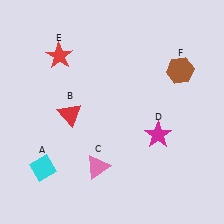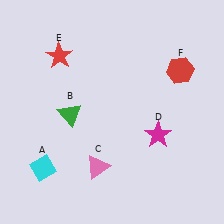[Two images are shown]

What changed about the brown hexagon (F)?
In Image 1, F is brown. In Image 2, it changed to red.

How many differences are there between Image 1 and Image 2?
There are 2 differences between the two images.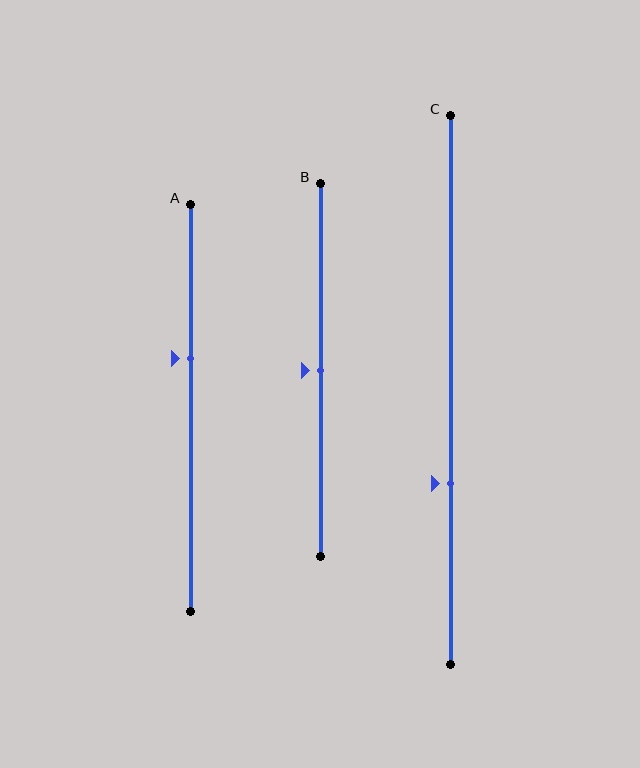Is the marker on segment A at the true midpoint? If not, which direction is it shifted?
No, the marker on segment A is shifted upward by about 12% of the segment length.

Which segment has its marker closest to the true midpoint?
Segment B has its marker closest to the true midpoint.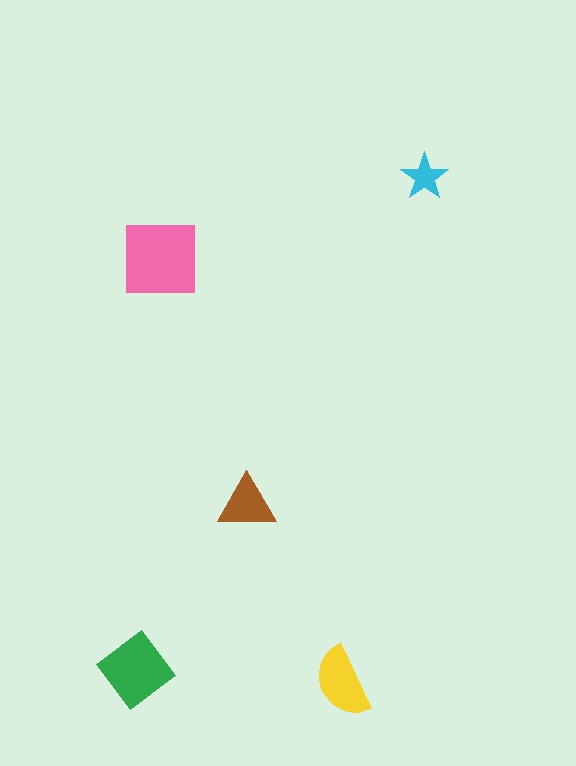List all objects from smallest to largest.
The cyan star, the brown triangle, the yellow semicircle, the green diamond, the pink square.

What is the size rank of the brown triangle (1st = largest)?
4th.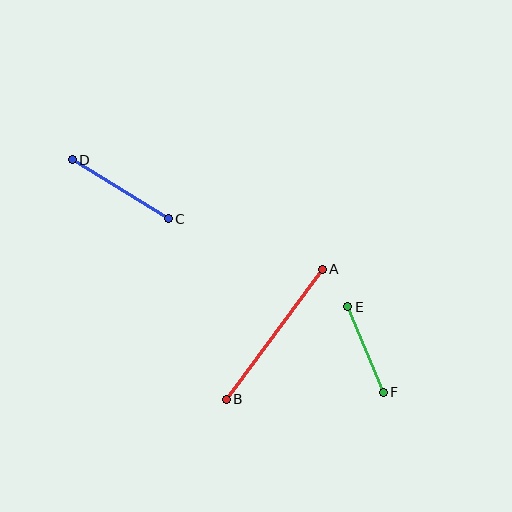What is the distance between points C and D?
The distance is approximately 112 pixels.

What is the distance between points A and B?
The distance is approximately 162 pixels.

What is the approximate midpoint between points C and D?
The midpoint is at approximately (120, 189) pixels.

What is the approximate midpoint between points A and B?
The midpoint is at approximately (274, 334) pixels.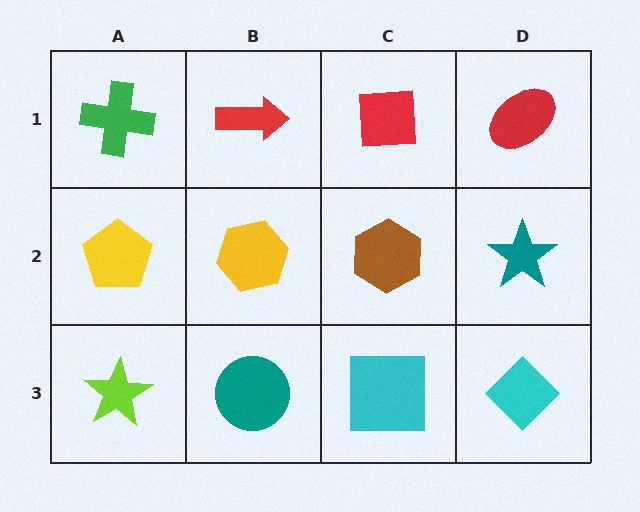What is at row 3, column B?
A teal circle.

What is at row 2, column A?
A yellow pentagon.